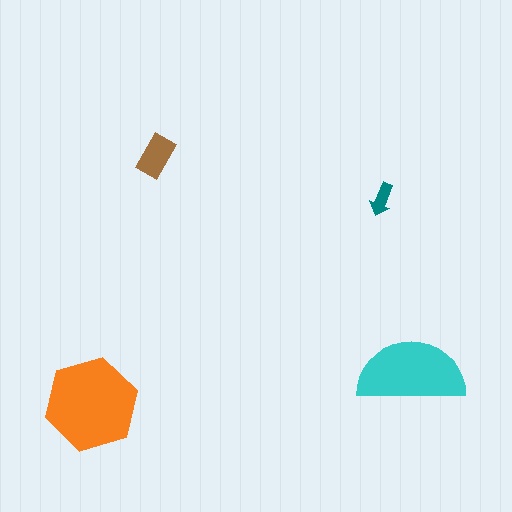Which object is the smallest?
The teal arrow.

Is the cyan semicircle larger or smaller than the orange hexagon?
Smaller.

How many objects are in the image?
There are 4 objects in the image.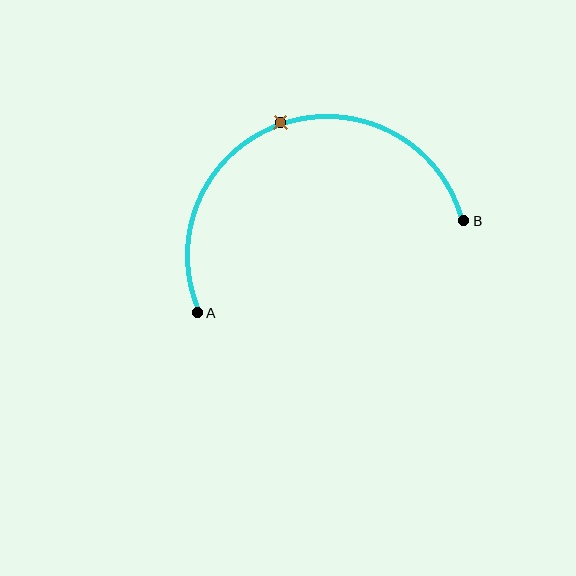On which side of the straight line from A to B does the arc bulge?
The arc bulges above the straight line connecting A and B.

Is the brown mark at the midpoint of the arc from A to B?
Yes. The brown mark lies on the arc at equal arc-length from both A and B — it is the arc midpoint.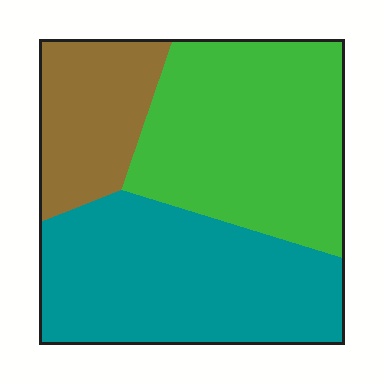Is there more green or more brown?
Green.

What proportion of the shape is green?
Green takes up between a third and a half of the shape.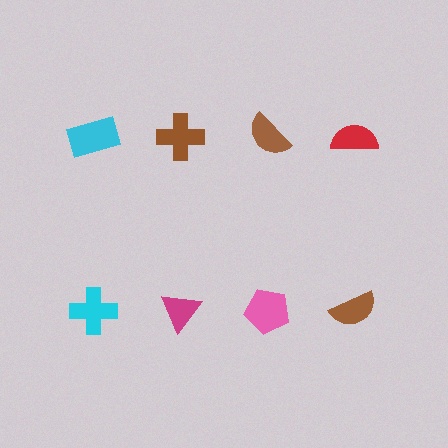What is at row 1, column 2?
A brown cross.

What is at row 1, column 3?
A brown semicircle.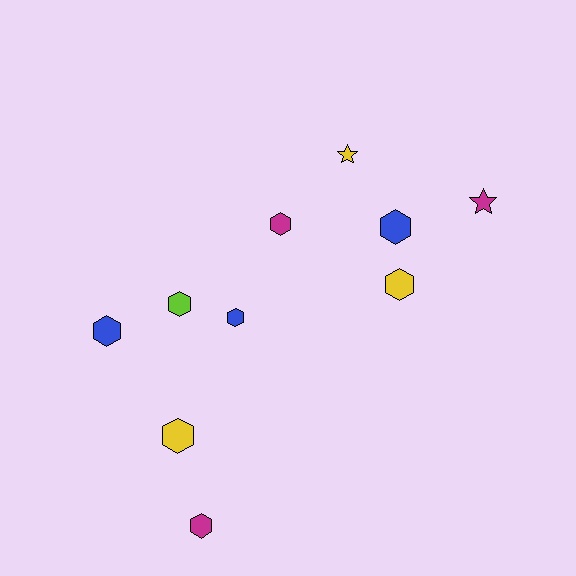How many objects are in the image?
There are 10 objects.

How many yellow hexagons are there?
There are 2 yellow hexagons.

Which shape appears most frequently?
Hexagon, with 8 objects.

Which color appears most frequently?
Yellow, with 3 objects.